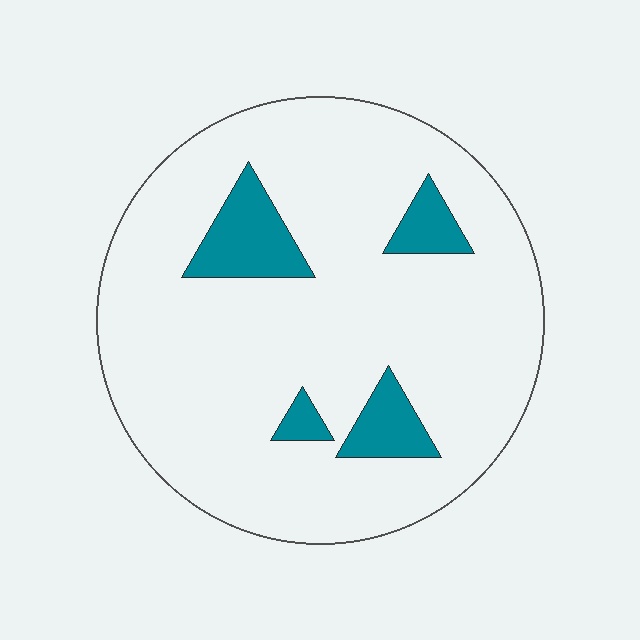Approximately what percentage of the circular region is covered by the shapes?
Approximately 10%.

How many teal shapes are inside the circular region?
4.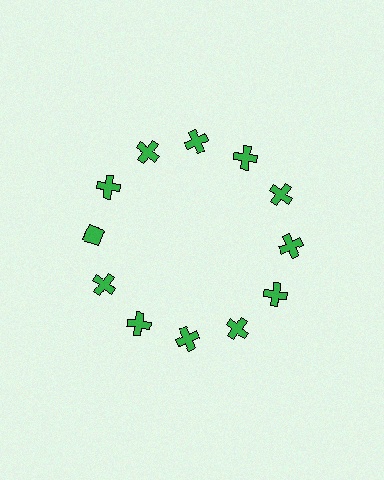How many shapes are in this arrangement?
There are 12 shapes arranged in a ring pattern.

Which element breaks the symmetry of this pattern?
The green diamond at roughly the 9 o'clock position breaks the symmetry. All other shapes are green crosses.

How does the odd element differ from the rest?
It has a different shape: diamond instead of cross.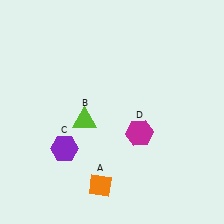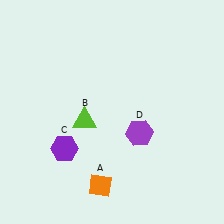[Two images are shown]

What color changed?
The hexagon (D) changed from magenta in Image 1 to purple in Image 2.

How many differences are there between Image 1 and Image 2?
There is 1 difference between the two images.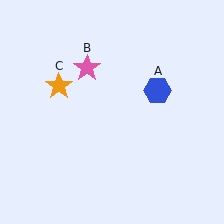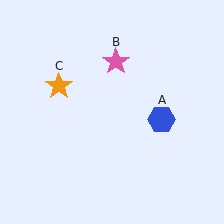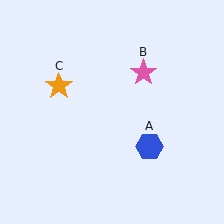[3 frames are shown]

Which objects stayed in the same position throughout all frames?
Orange star (object C) remained stationary.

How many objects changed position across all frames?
2 objects changed position: blue hexagon (object A), pink star (object B).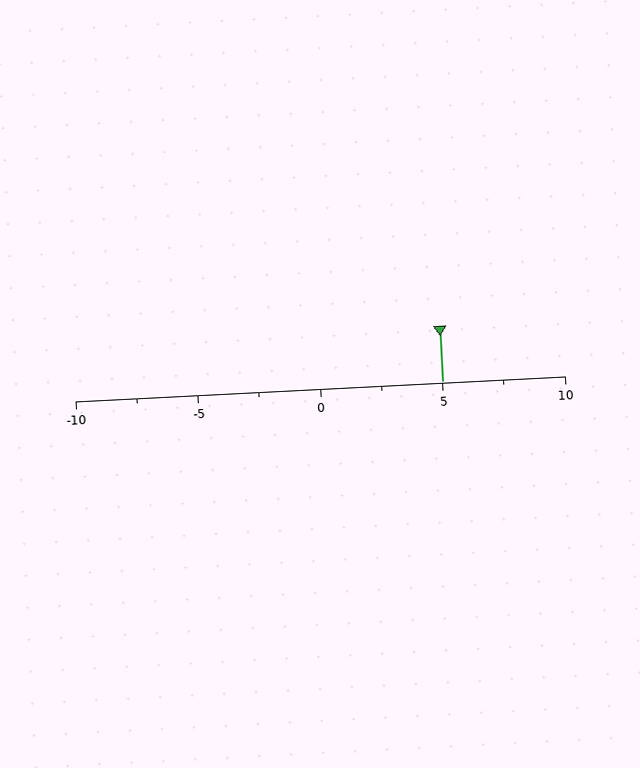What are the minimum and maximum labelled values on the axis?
The axis runs from -10 to 10.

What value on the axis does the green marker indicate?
The marker indicates approximately 5.